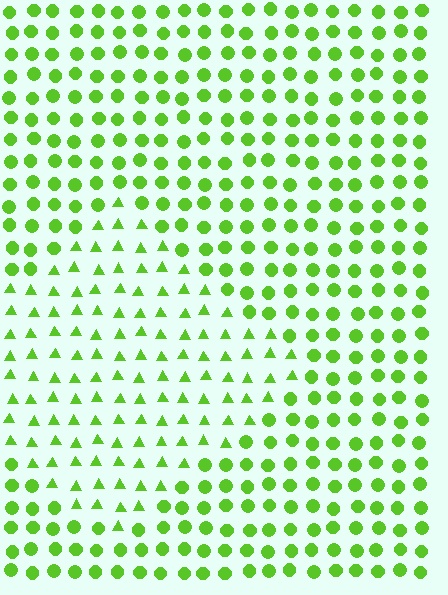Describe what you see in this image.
The image is filled with small lime elements arranged in a uniform grid. A diamond-shaped region contains triangles, while the surrounding area contains circles. The boundary is defined purely by the change in element shape.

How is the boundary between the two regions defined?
The boundary is defined by a change in element shape: triangles inside vs. circles outside. All elements share the same color and spacing.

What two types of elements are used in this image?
The image uses triangles inside the diamond region and circles outside it.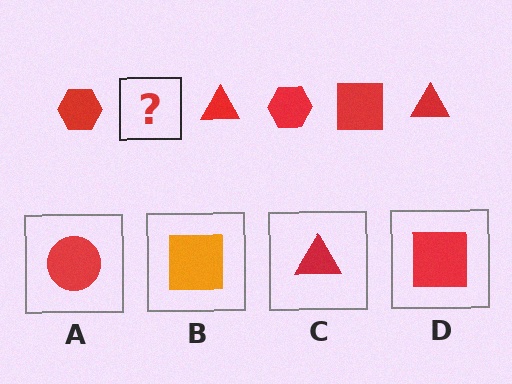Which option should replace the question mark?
Option D.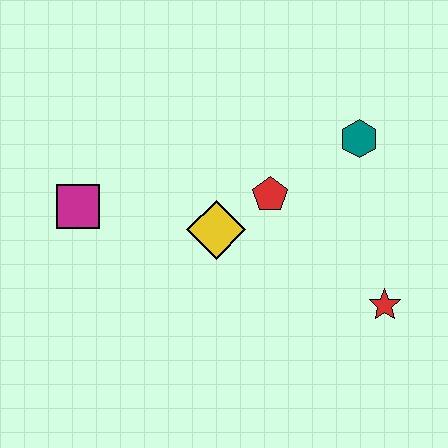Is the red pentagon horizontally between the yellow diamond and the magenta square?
No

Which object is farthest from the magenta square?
The red star is farthest from the magenta square.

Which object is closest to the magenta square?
The yellow diamond is closest to the magenta square.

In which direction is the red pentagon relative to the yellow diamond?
The red pentagon is to the right of the yellow diamond.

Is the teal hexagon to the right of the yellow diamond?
Yes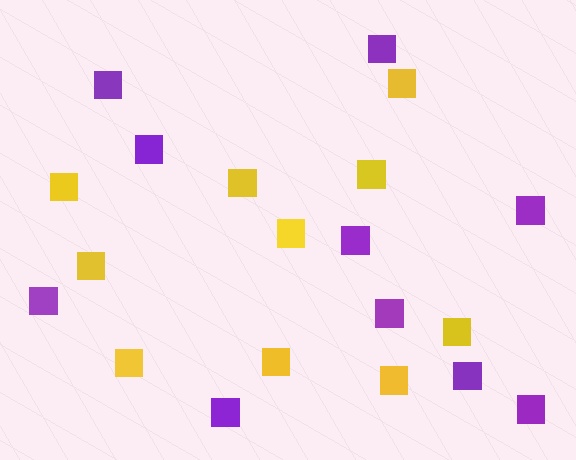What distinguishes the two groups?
There are 2 groups: one group of purple squares (10) and one group of yellow squares (10).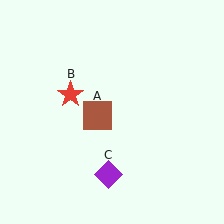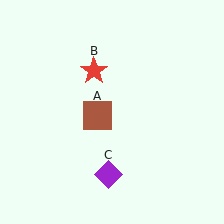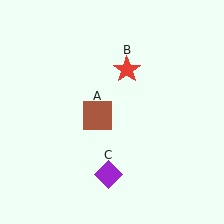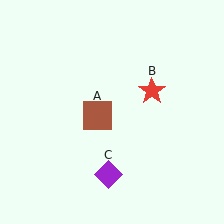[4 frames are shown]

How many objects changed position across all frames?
1 object changed position: red star (object B).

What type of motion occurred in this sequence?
The red star (object B) rotated clockwise around the center of the scene.